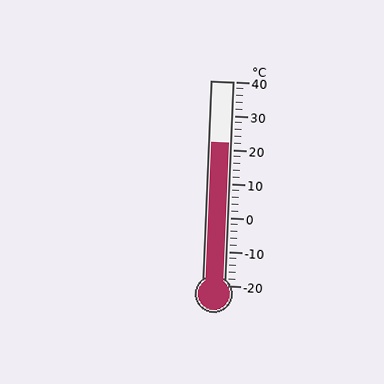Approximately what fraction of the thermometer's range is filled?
The thermometer is filled to approximately 70% of its range.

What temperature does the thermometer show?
The thermometer shows approximately 22°C.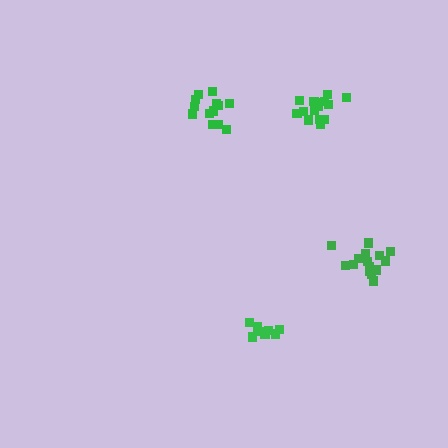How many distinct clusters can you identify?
There are 4 distinct clusters.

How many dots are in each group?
Group 1: 9 dots, Group 2: 13 dots, Group 3: 15 dots, Group 4: 15 dots (52 total).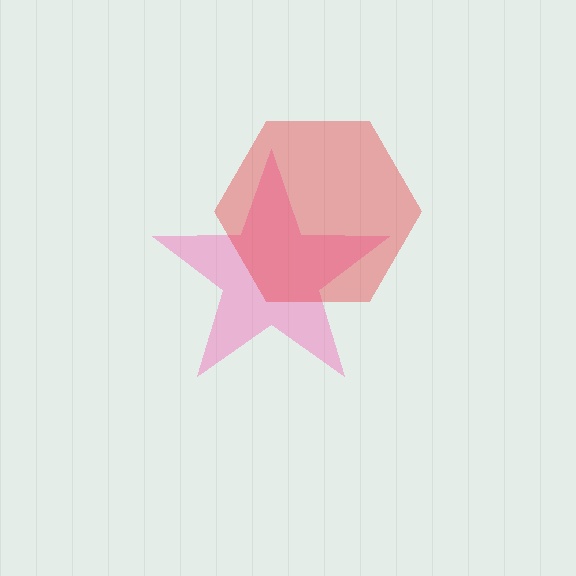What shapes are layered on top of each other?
The layered shapes are: a pink star, a red hexagon.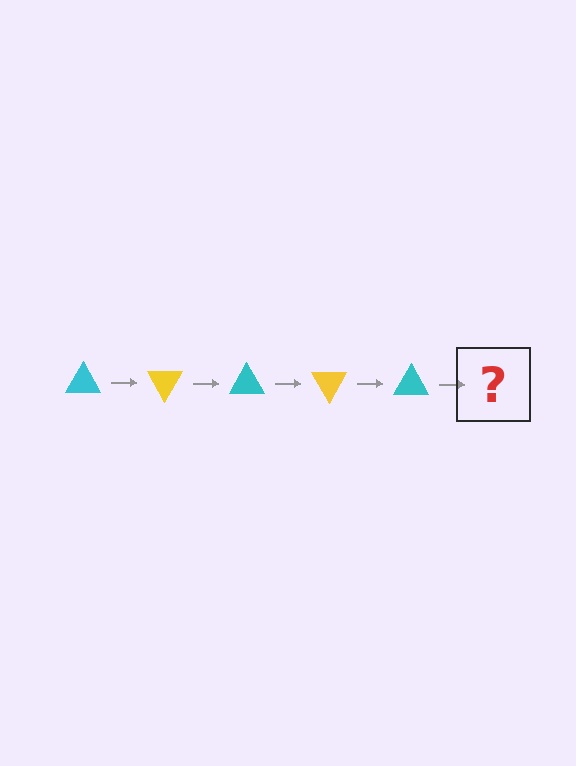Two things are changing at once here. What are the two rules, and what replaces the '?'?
The two rules are that it rotates 60 degrees each step and the color cycles through cyan and yellow. The '?' should be a yellow triangle, rotated 300 degrees from the start.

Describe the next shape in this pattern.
It should be a yellow triangle, rotated 300 degrees from the start.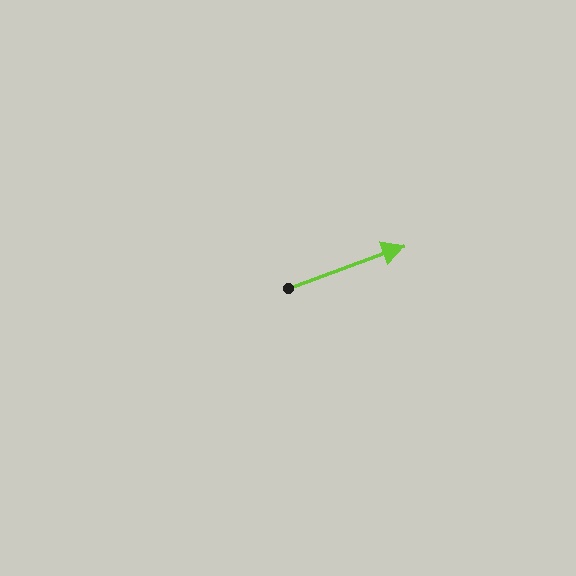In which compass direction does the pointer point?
East.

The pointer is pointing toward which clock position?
Roughly 2 o'clock.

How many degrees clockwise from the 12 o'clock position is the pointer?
Approximately 70 degrees.